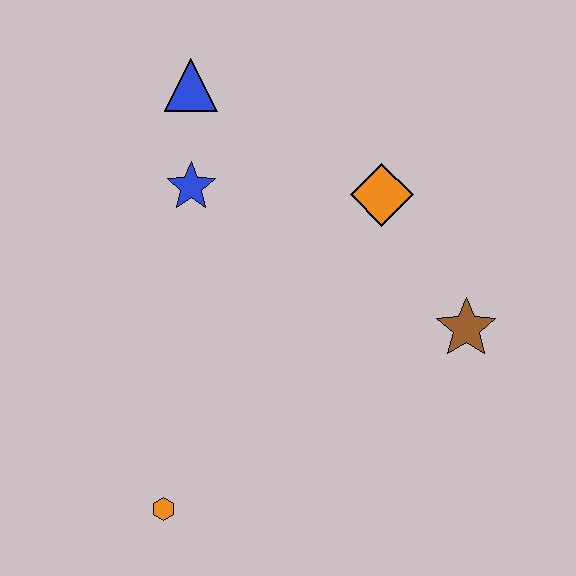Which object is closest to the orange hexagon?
The blue star is closest to the orange hexagon.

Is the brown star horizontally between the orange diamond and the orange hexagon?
No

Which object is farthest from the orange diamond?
The orange hexagon is farthest from the orange diamond.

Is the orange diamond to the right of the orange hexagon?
Yes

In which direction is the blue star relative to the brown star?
The blue star is to the left of the brown star.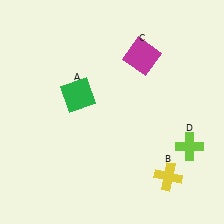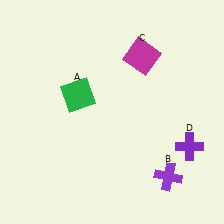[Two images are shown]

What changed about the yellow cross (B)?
In Image 1, B is yellow. In Image 2, it changed to purple.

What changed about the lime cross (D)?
In Image 1, D is lime. In Image 2, it changed to purple.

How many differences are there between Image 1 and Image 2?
There are 2 differences between the two images.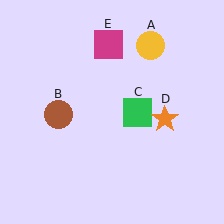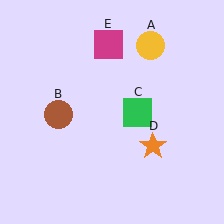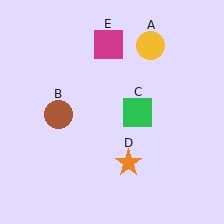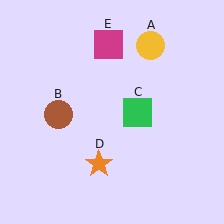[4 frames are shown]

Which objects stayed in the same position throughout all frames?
Yellow circle (object A) and brown circle (object B) and green square (object C) and magenta square (object E) remained stationary.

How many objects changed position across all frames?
1 object changed position: orange star (object D).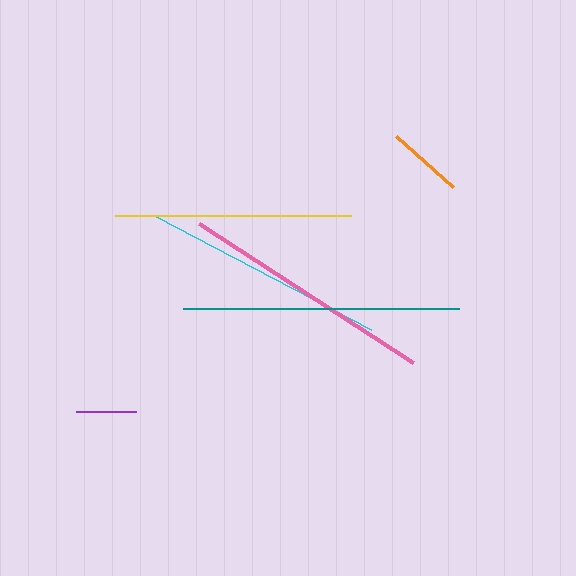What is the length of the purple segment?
The purple segment is approximately 60 pixels long.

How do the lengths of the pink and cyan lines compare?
The pink and cyan lines are approximately the same length.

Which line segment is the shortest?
The purple line is the shortest at approximately 60 pixels.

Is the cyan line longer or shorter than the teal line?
The teal line is longer than the cyan line.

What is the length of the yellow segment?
The yellow segment is approximately 235 pixels long.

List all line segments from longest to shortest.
From longest to shortest: teal, pink, cyan, yellow, orange, purple.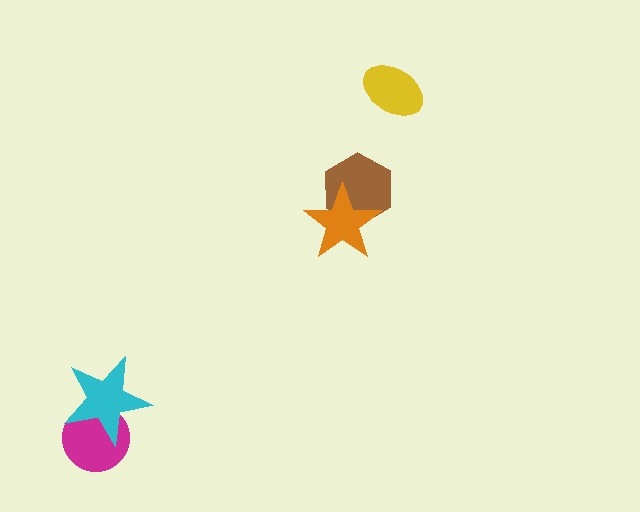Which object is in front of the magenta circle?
The cyan star is in front of the magenta circle.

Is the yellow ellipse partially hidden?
No, no other shape covers it.